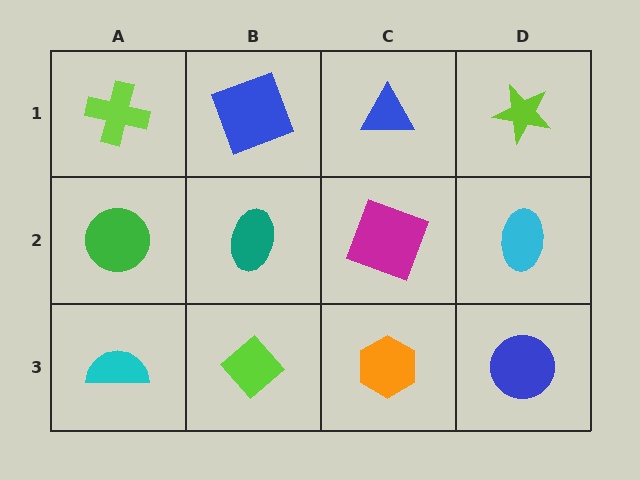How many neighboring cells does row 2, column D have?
3.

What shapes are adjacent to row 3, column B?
A teal ellipse (row 2, column B), a cyan semicircle (row 3, column A), an orange hexagon (row 3, column C).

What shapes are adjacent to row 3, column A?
A green circle (row 2, column A), a lime diamond (row 3, column B).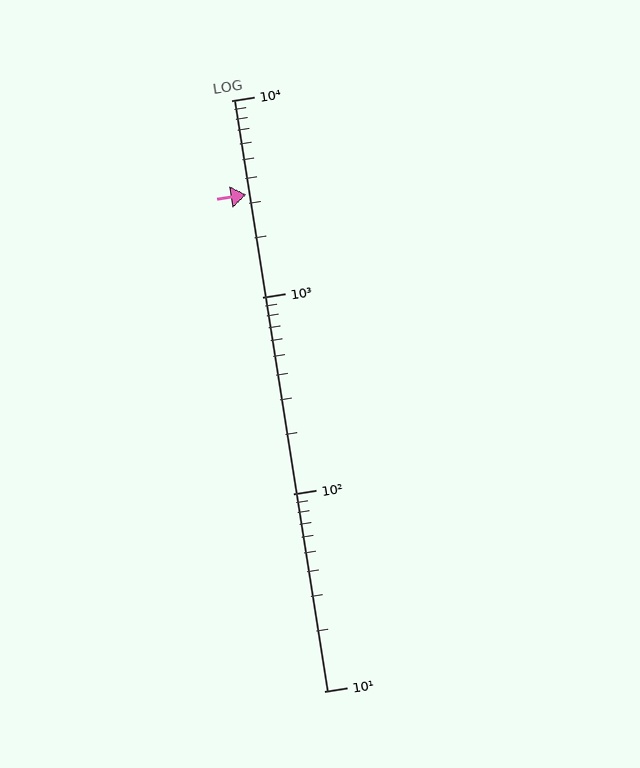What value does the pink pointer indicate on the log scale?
The pointer indicates approximately 3300.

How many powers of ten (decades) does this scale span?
The scale spans 3 decades, from 10 to 10000.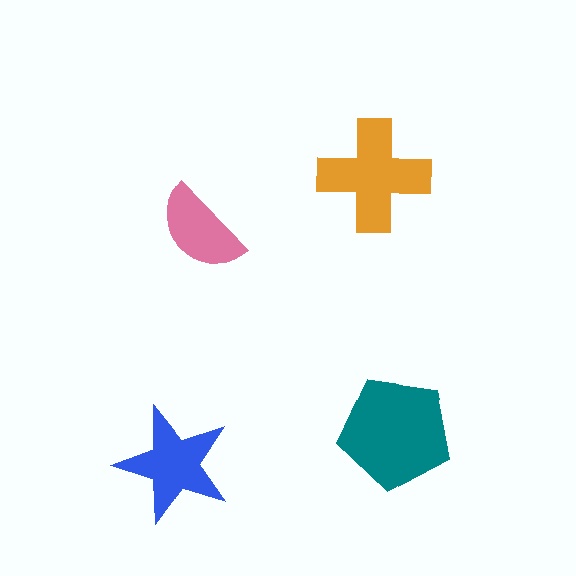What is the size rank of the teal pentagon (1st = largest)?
1st.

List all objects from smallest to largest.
The pink semicircle, the blue star, the orange cross, the teal pentagon.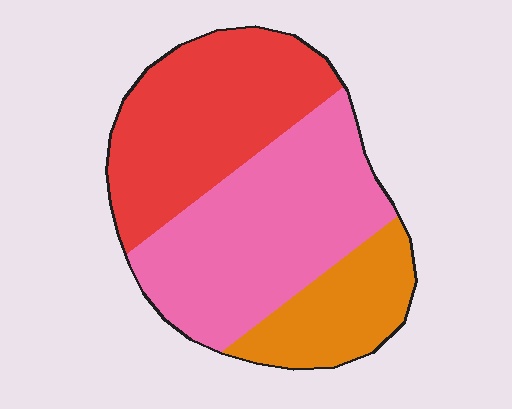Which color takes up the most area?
Pink, at roughly 45%.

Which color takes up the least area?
Orange, at roughly 20%.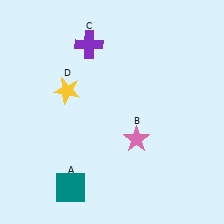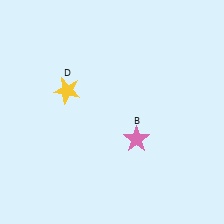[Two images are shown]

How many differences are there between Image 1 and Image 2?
There are 2 differences between the two images.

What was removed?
The purple cross (C), the teal square (A) were removed in Image 2.